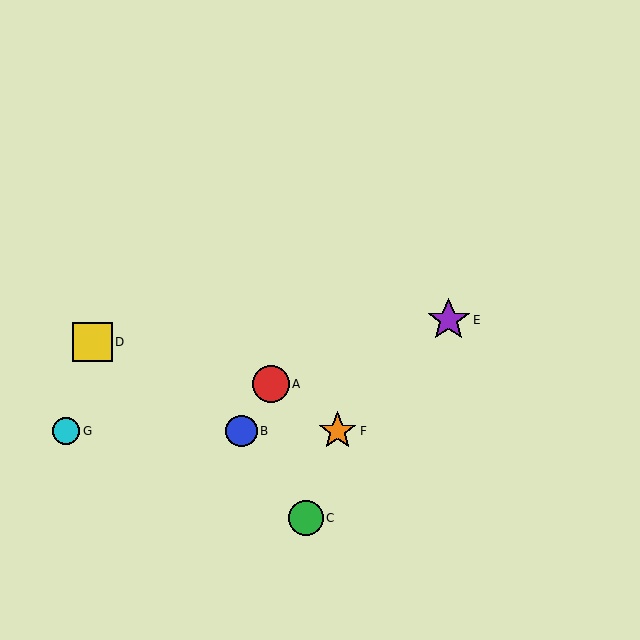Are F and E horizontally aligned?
No, F is at y≈431 and E is at y≈320.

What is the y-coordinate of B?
Object B is at y≈431.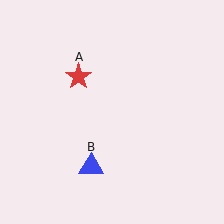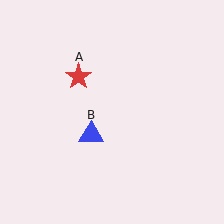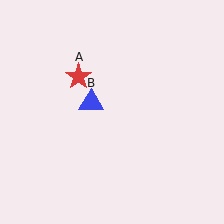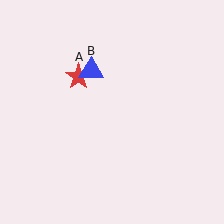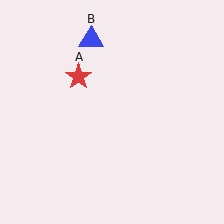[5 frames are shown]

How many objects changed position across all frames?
1 object changed position: blue triangle (object B).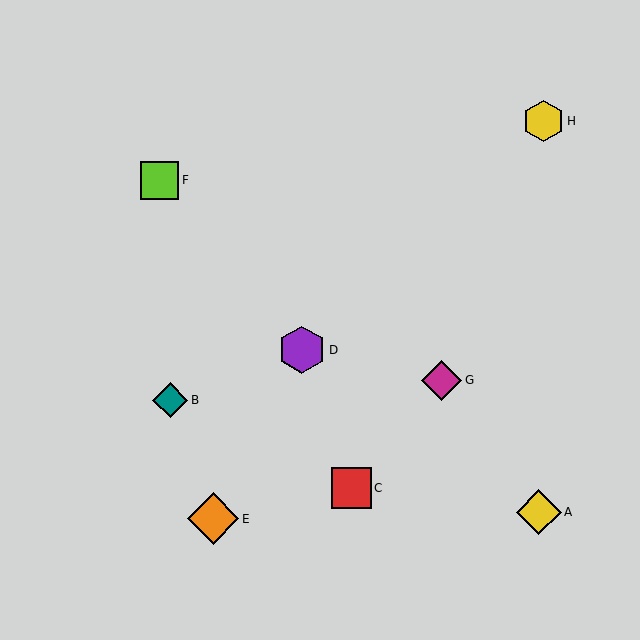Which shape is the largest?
The orange diamond (labeled E) is the largest.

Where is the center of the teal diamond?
The center of the teal diamond is at (170, 400).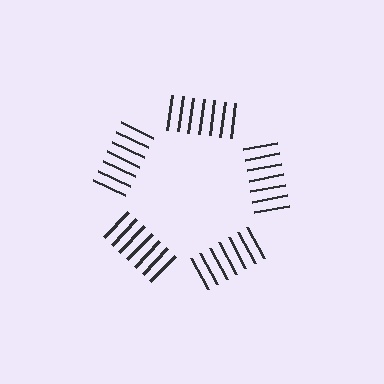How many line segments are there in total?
35 — 7 along each of the 5 edges.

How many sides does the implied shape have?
5 sides — the line-ends trace a pentagon.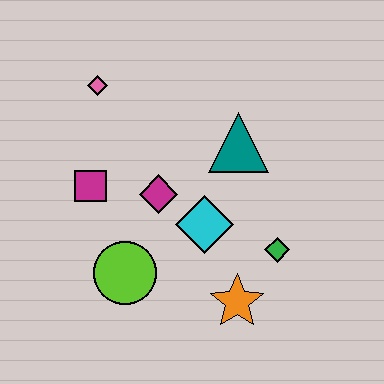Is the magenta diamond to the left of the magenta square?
No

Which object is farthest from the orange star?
The pink diamond is farthest from the orange star.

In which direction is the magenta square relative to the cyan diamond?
The magenta square is to the left of the cyan diamond.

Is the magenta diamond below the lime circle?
No